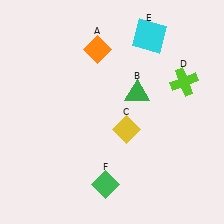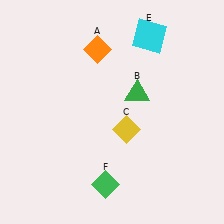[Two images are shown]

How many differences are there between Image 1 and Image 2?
There is 1 difference between the two images.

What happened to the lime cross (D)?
The lime cross (D) was removed in Image 2. It was in the top-right area of Image 1.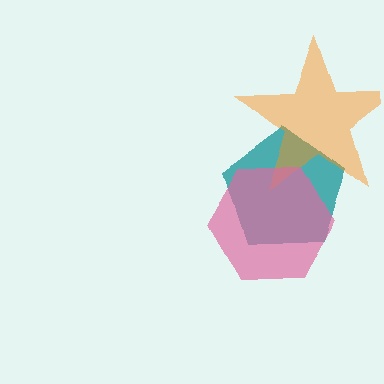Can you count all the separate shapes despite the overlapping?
Yes, there are 3 separate shapes.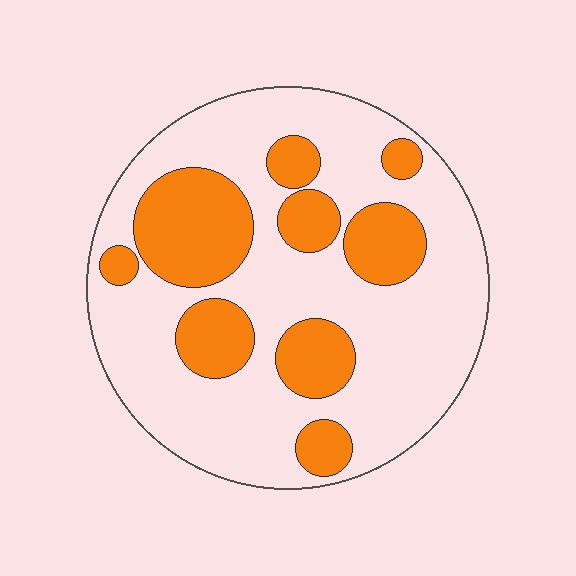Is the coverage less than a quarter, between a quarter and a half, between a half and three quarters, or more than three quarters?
Between a quarter and a half.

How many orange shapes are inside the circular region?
9.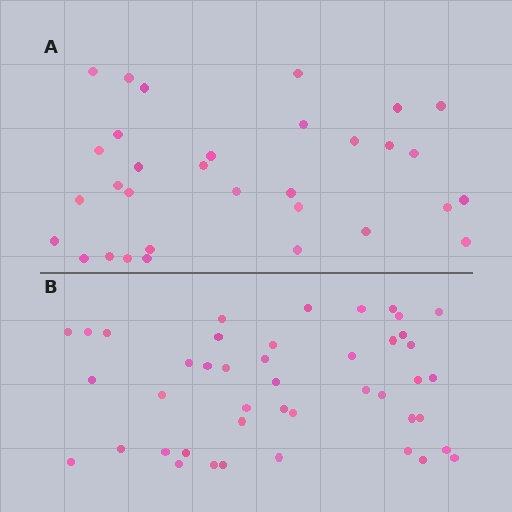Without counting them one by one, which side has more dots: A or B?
Region B (the bottom region) has more dots.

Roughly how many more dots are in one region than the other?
Region B has roughly 12 or so more dots than region A.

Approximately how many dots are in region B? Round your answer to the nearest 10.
About 40 dots. (The exact count is 44, which rounds to 40.)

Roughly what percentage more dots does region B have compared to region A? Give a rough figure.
About 40% more.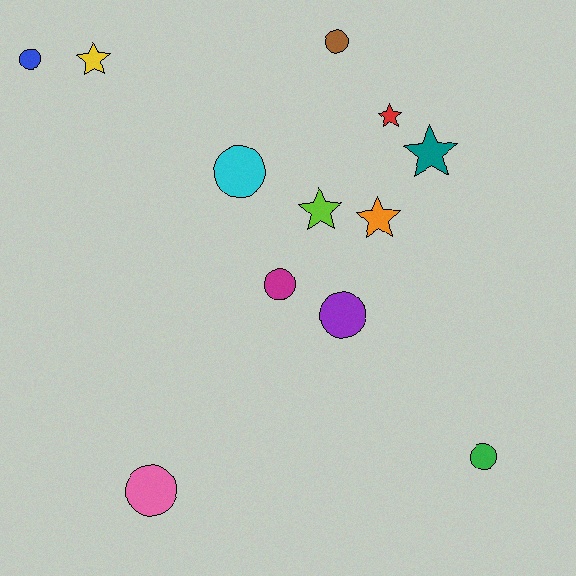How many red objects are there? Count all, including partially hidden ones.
There is 1 red object.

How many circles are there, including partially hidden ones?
There are 7 circles.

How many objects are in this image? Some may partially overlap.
There are 12 objects.